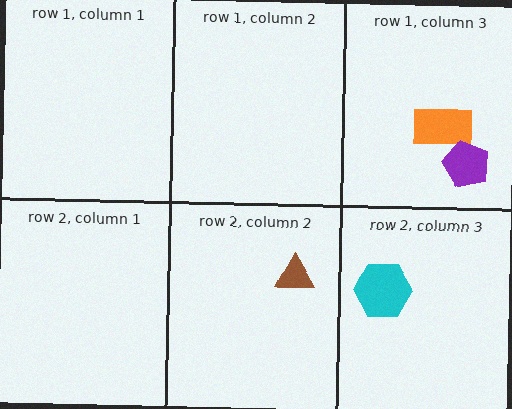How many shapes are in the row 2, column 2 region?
1.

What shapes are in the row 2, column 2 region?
The brown triangle.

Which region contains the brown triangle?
The row 2, column 2 region.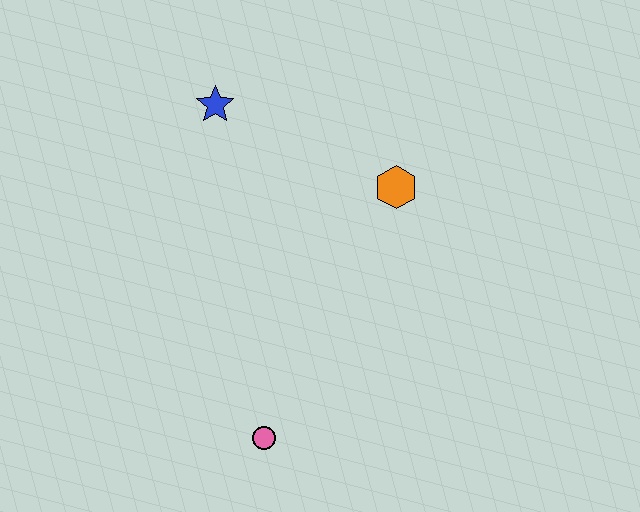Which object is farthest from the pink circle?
The blue star is farthest from the pink circle.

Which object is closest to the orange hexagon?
The blue star is closest to the orange hexagon.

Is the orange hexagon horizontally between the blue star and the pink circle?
No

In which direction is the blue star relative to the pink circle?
The blue star is above the pink circle.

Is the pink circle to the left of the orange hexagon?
Yes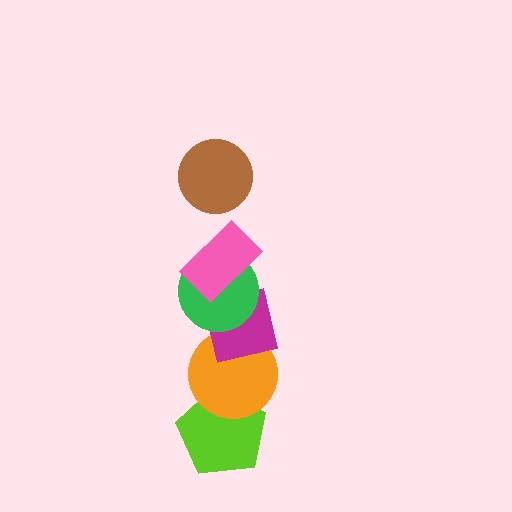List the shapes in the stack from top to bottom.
From top to bottom: the brown circle, the pink rectangle, the green circle, the magenta square, the orange circle, the lime pentagon.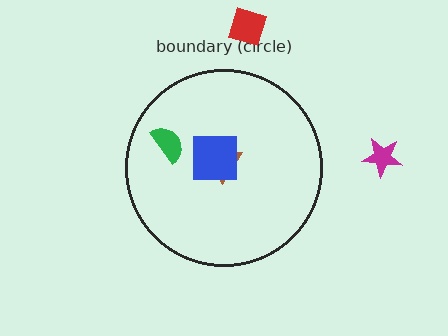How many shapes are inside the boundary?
4 inside, 2 outside.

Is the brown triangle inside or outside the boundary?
Inside.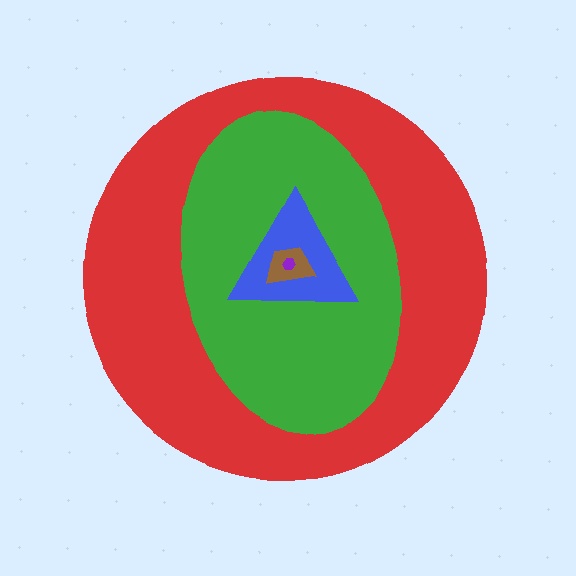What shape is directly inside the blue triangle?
The brown trapezoid.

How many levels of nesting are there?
5.